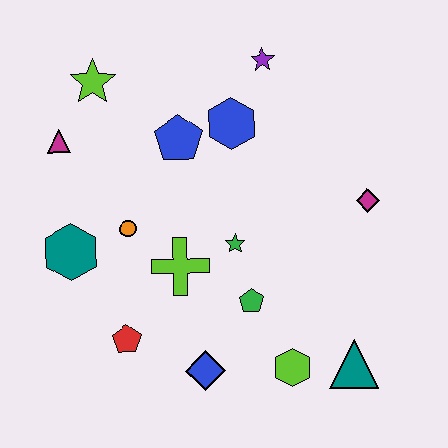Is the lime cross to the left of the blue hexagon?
Yes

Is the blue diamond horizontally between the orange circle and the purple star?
Yes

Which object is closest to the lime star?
The magenta triangle is closest to the lime star.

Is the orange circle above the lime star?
No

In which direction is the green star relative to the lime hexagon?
The green star is above the lime hexagon.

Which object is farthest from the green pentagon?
The lime star is farthest from the green pentagon.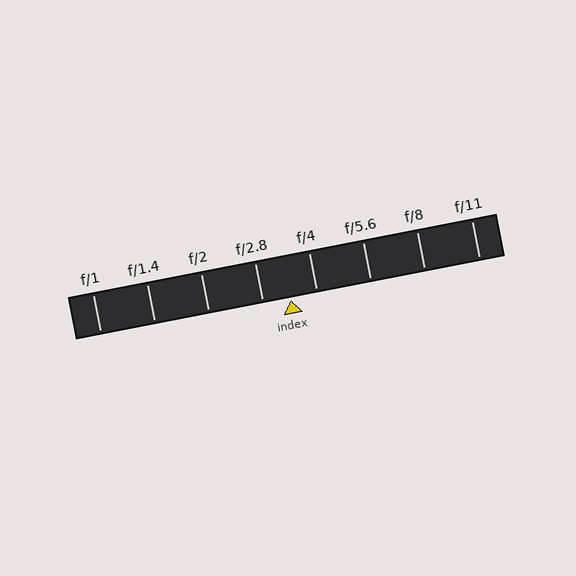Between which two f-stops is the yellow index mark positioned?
The index mark is between f/2.8 and f/4.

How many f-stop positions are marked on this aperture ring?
There are 8 f-stop positions marked.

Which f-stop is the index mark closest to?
The index mark is closest to f/4.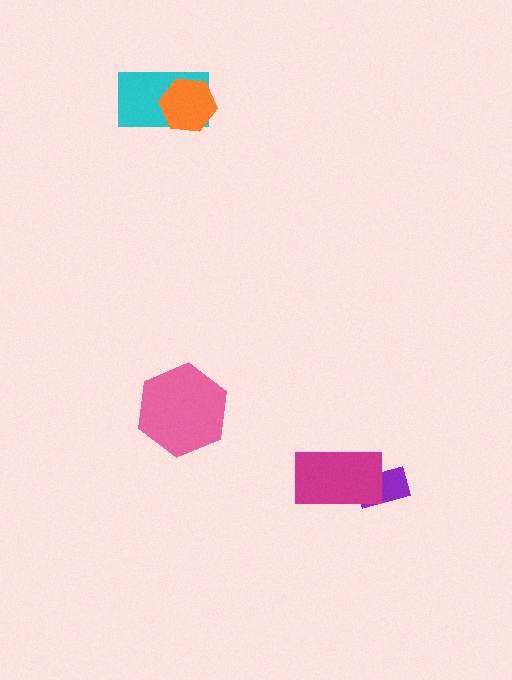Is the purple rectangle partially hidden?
Yes, it is partially covered by another shape.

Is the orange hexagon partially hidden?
No, no other shape covers it.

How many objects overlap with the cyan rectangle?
1 object overlaps with the cyan rectangle.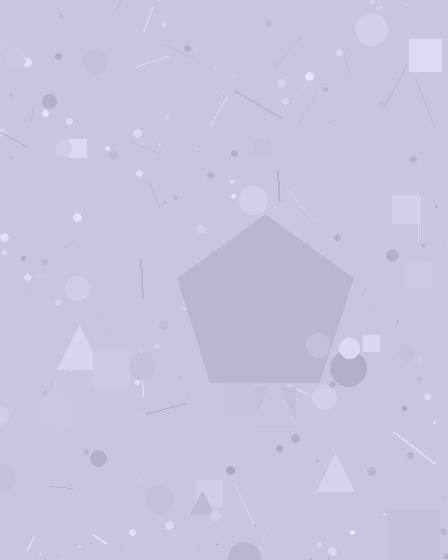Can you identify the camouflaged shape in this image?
The camouflaged shape is a pentagon.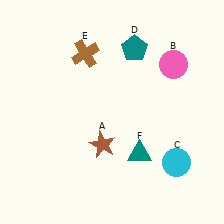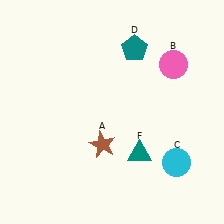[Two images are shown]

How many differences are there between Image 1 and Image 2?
There is 1 difference between the two images.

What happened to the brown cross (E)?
The brown cross (E) was removed in Image 2. It was in the top-left area of Image 1.